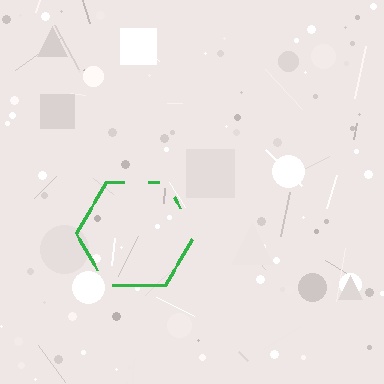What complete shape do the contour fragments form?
The contour fragments form a hexagon.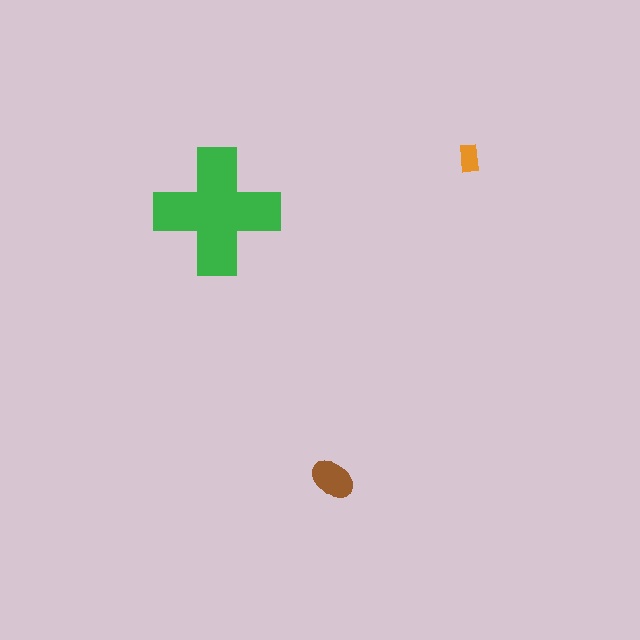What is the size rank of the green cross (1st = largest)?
1st.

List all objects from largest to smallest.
The green cross, the brown ellipse, the orange rectangle.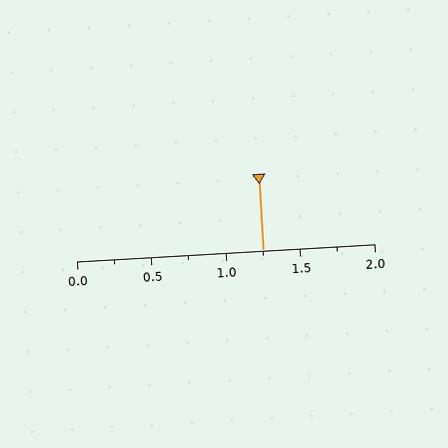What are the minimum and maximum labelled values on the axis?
The axis runs from 0.0 to 2.0.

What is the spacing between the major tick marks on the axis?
The major ticks are spaced 0.5 apart.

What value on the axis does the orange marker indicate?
The marker indicates approximately 1.25.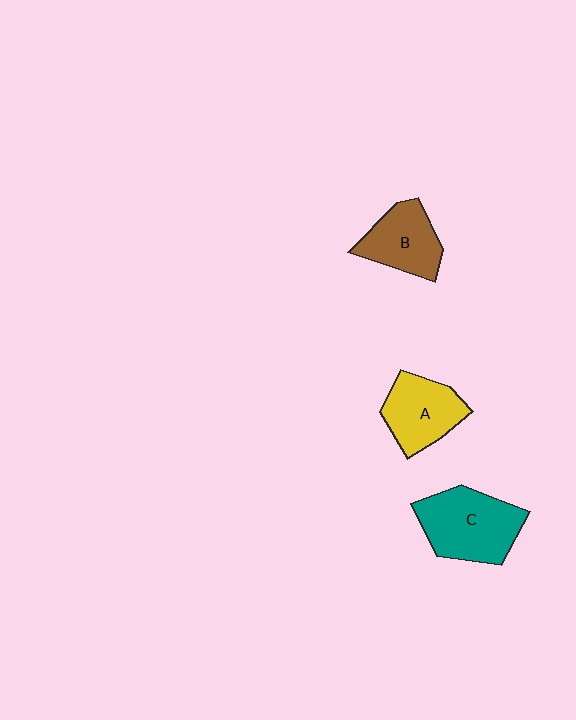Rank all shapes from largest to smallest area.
From largest to smallest: C (teal), A (yellow), B (brown).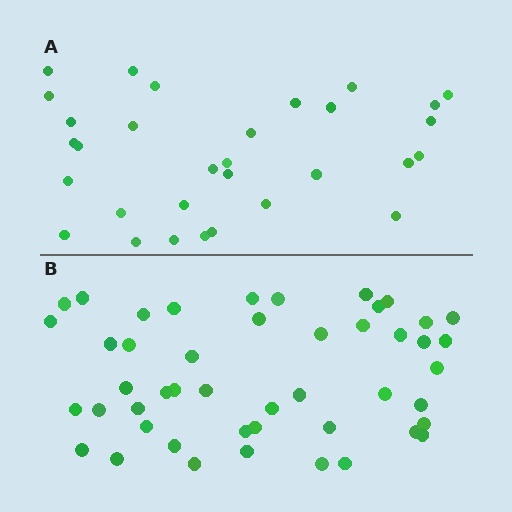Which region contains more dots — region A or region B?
Region B (the bottom region) has more dots.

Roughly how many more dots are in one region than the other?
Region B has approximately 15 more dots than region A.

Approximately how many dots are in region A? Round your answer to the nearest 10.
About 30 dots. (The exact count is 31, which rounds to 30.)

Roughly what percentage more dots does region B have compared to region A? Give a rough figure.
About 50% more.